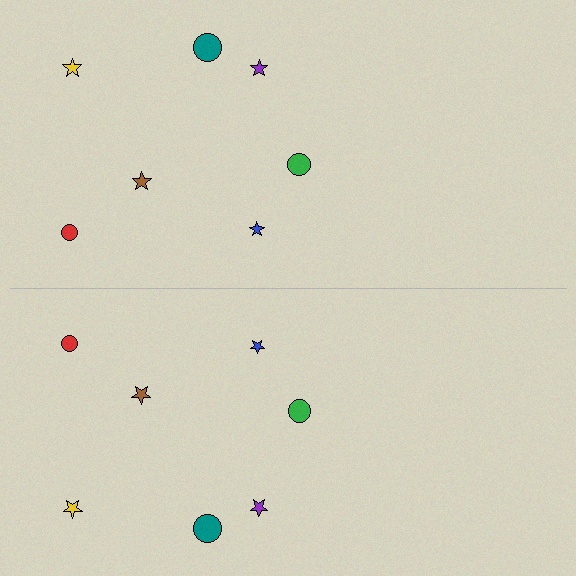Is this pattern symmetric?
Yes, this pattern has bilateral (reflection) symmetry.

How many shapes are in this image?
There are 14 shapes in this image.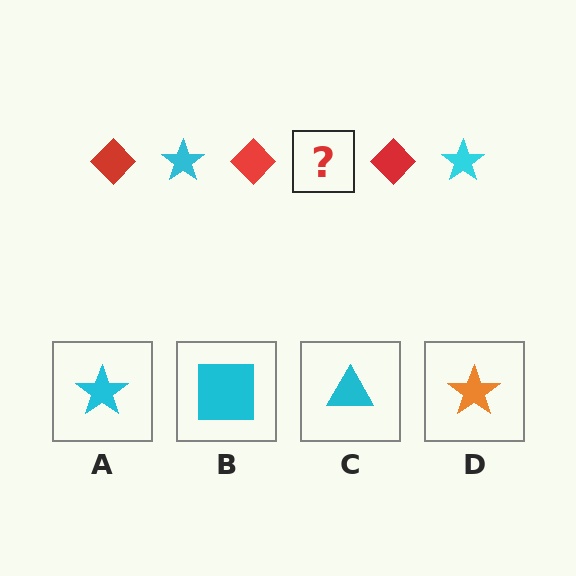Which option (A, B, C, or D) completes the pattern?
A.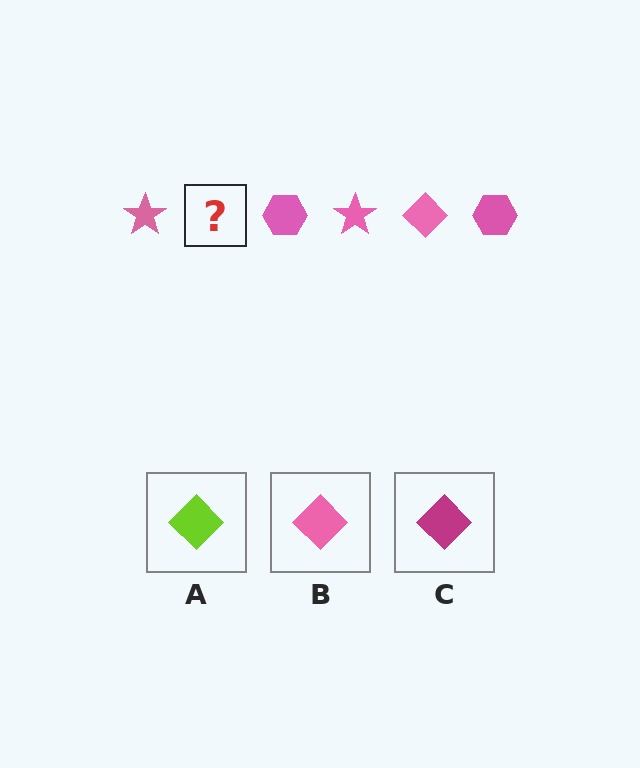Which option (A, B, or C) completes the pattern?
B.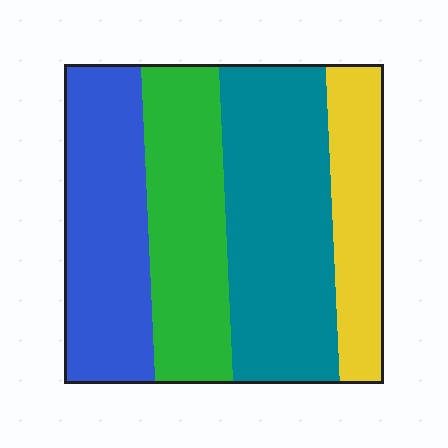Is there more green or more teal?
Teal.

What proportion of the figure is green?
Green covers 24% of the figure.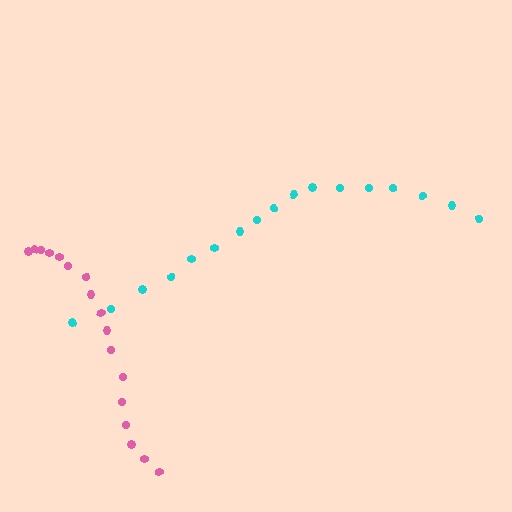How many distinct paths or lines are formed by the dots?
There are 2 distinct paths.